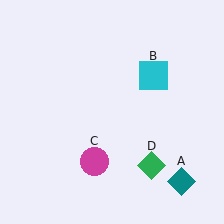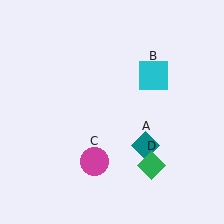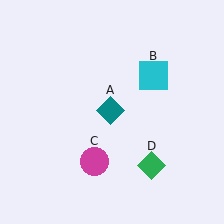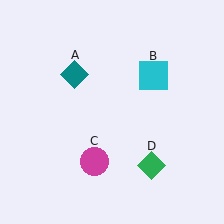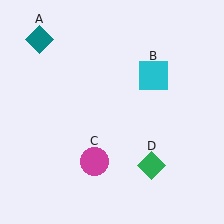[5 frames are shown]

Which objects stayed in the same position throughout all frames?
Cyan square (object B) and magenta circle (object C) and green diamond (object D) remained stationary.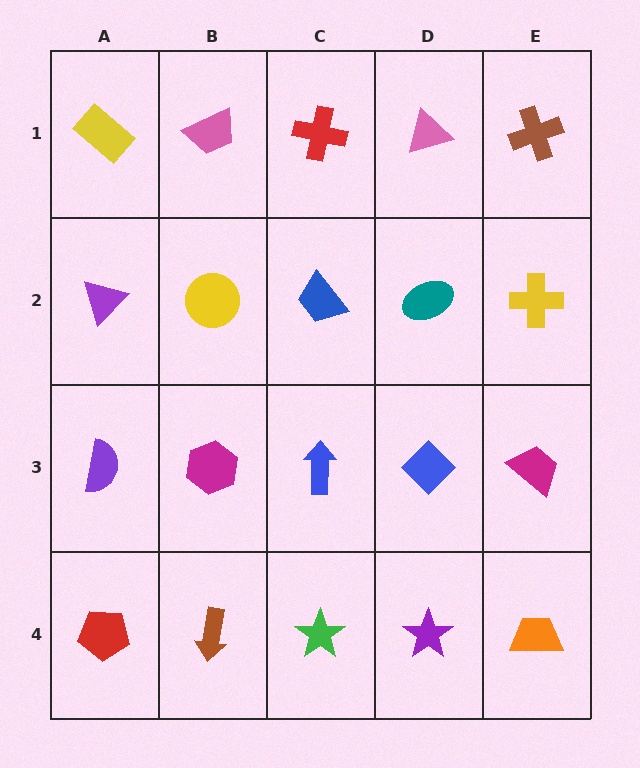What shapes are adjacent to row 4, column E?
A magenta trapezoid (row 3, column E), a purple star (row 4, column D).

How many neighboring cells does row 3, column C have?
4.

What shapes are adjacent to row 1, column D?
A teal ellipse (row 2, column D), a red cross (row 1, column C), a brown cross (row 1, column E).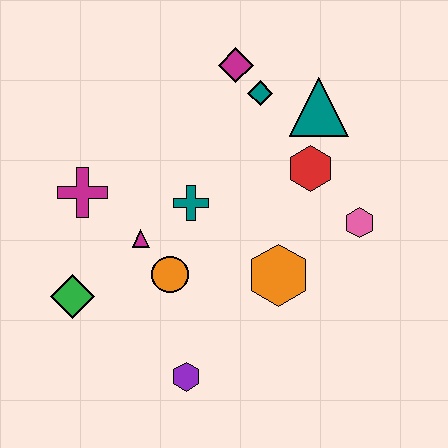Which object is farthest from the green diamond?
The teal triangle is farthest from the green diamond.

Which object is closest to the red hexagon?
The teal triangle is closest to the red hexagon.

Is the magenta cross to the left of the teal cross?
Yes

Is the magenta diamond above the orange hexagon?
Yes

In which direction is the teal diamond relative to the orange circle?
The teal diamond is above the orange circle.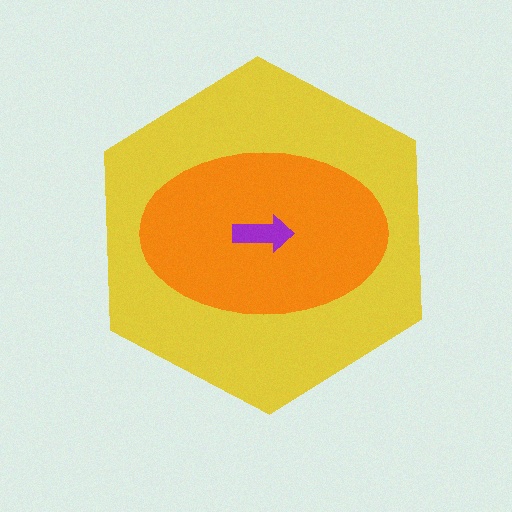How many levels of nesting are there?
3.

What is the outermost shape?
The yellow hexagon.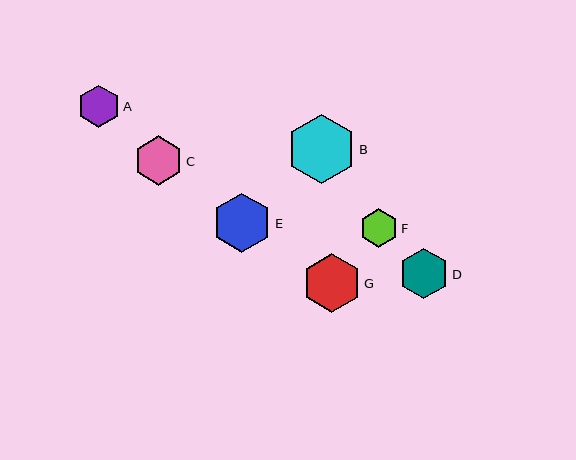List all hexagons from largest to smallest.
From largest to smallest: B, E, G, D, C, A, F.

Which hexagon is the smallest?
Hexagon F is the smallest with a size of approximately 39 pixels.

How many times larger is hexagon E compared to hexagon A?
Hexagon E is approximately 1.4 times the size of hexagon A.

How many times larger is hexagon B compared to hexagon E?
Hexagon B is approximately 1.2 times the size of hexagon E.